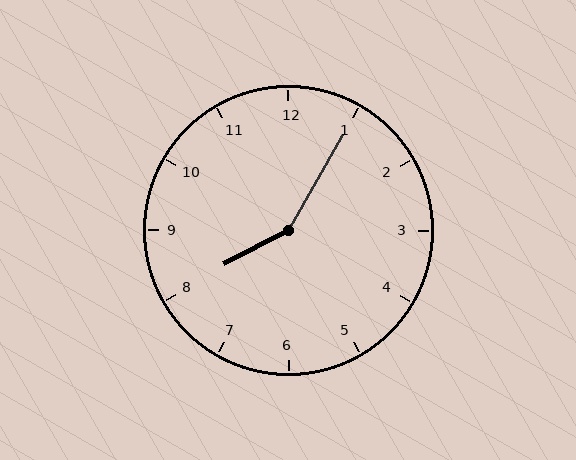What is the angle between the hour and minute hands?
Approximately 148 degrees.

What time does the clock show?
8:05.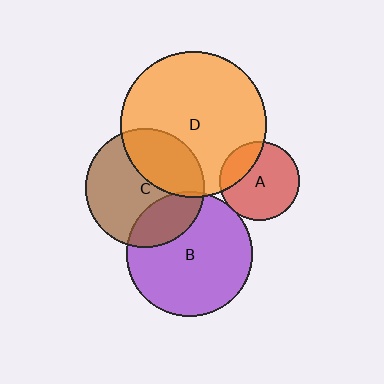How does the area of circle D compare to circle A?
Approximately 3.4 times.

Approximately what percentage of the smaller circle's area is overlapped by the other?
Approximately 5%.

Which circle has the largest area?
Circle D (orange).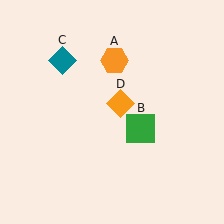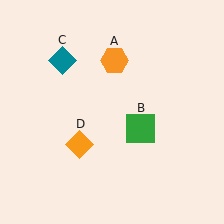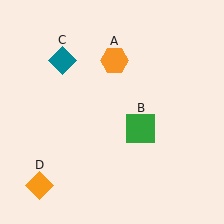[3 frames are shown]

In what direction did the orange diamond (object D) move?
The orange diamond (object D) moved down and to the left.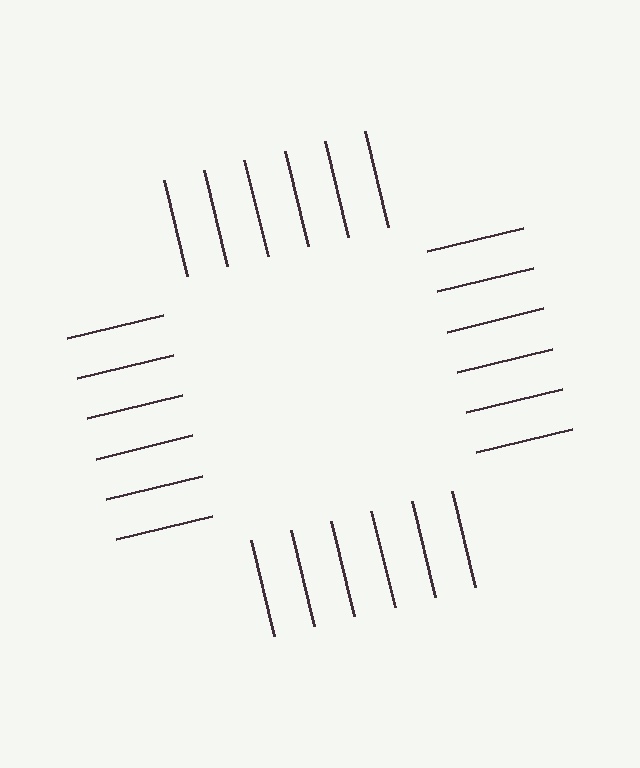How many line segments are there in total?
24 — 6 along each of the 4 edges.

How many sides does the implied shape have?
4 sides — the line-ends trace a square.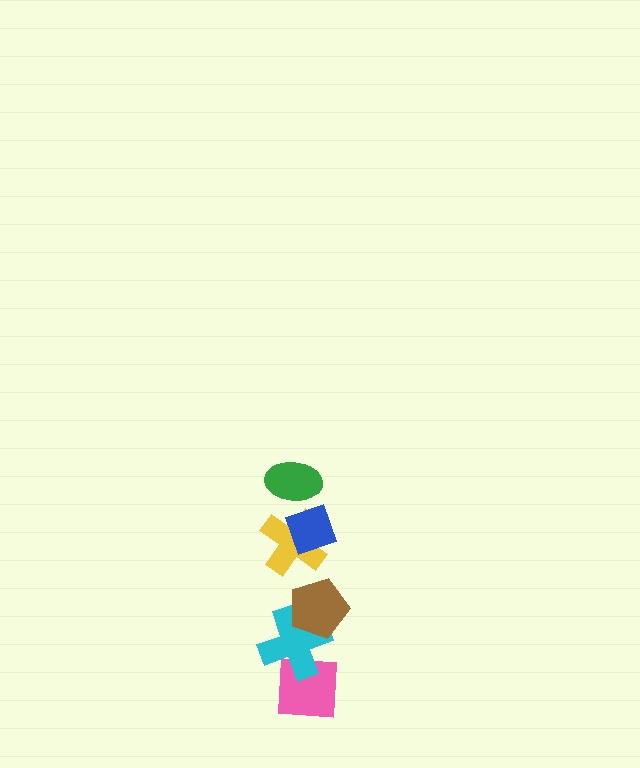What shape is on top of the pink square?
The cyan cross is on top of the pink square.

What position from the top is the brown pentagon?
The brown pentagon is 4th from the top.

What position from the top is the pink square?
The pink square is 6th from the top.